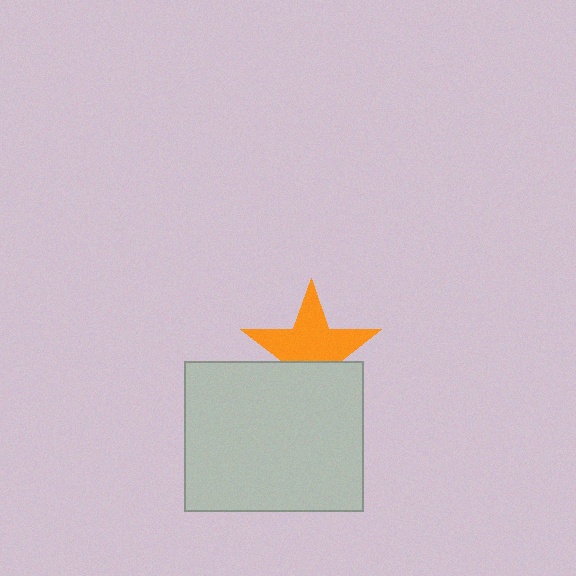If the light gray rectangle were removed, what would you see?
You would see the complete orange star.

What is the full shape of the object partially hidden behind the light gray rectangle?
The partially hidden object is an orange star.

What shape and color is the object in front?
The object in front is a light gray rectangle.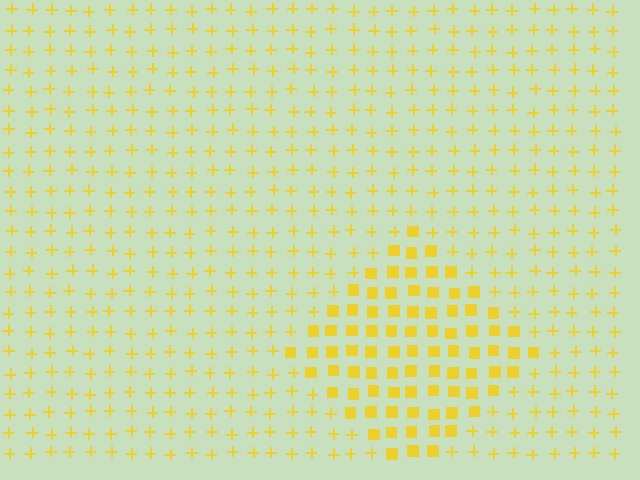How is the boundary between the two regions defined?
The boundary is defined by a change in element shape: squares inside vs. plus signs outside. All elements share the same color and spacing.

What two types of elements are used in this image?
The image uses squares inside the diamond region and plus signs outside it.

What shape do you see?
I see a diamond.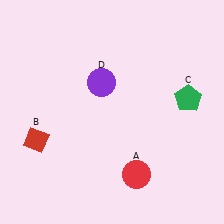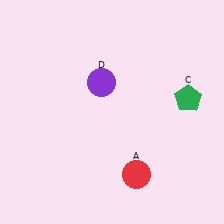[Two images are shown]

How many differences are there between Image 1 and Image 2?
There is 1 difference between the two images.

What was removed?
The red diamond (B) was removed in Image 2.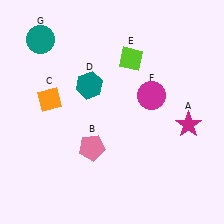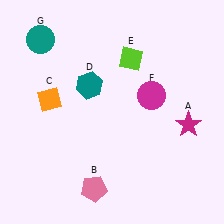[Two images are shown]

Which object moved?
The pink pentagon (B) moved down.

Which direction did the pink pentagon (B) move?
The pink pentagon (B) moved down.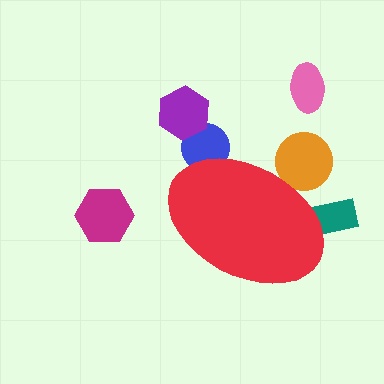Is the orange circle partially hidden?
Yes, the orange circle is partially hidden behind the red ellipse.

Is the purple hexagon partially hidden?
No, the purple hexagon is fully visible.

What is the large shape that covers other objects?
A red ellipse.